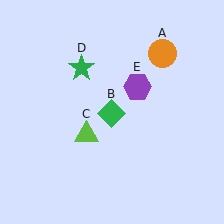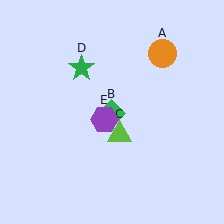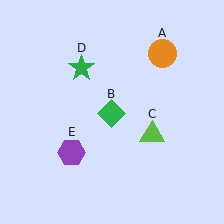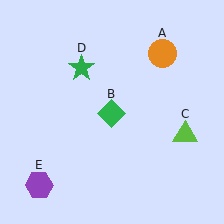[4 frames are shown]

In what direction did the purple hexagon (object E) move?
The purple hexagon (object E) moved down and to the left.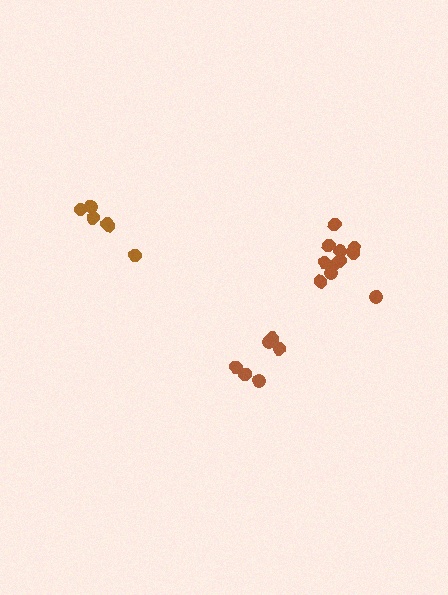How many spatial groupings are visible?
There are 3 spatial groupings.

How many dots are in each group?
Group 1: 6 dots, Group 2: 11 dots, Group 3: 6 dots (23 total).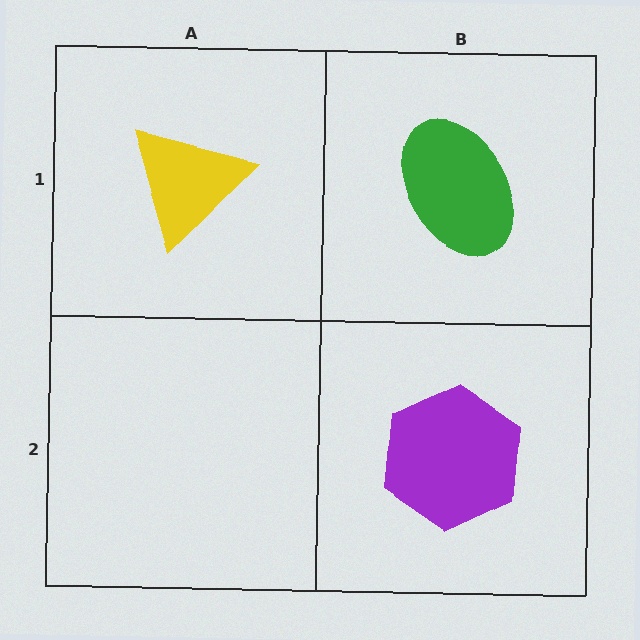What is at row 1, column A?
A yellow triangle.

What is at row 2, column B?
A purple hexagon.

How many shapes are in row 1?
2 shapes.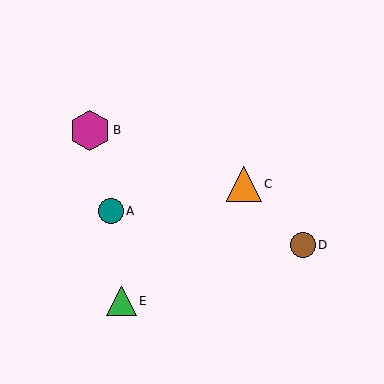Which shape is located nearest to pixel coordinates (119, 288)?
The green triangle (labeled E) at (121, 301) is nearest to that location.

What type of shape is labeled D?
Shape D is a brown circle.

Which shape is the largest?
The magenta hexagon (labeled B) is the largest.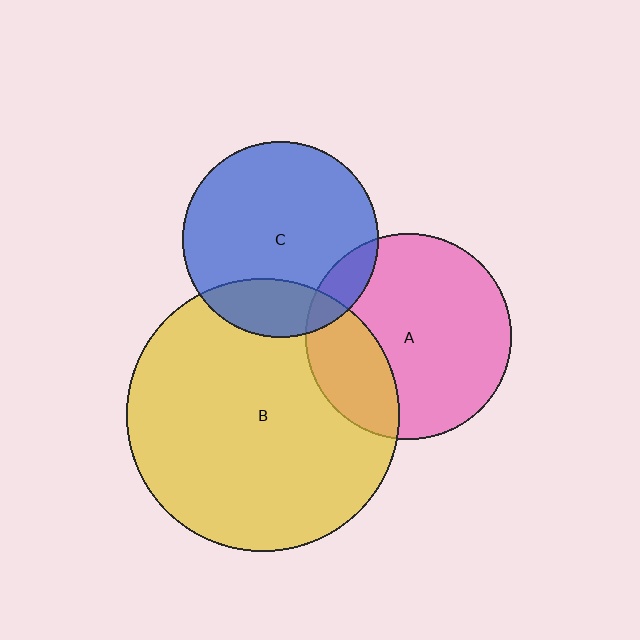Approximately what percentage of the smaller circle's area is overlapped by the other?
Approximately 25%.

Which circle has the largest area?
Circle B (yellow).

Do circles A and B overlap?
Yes.